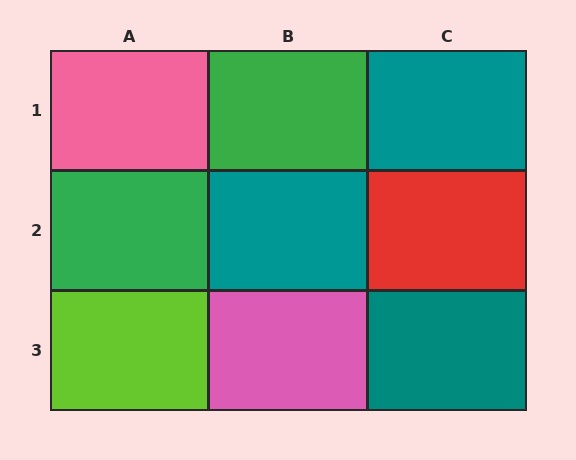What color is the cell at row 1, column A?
Pink.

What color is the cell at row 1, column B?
Green.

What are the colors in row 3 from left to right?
Lime, pink, teal.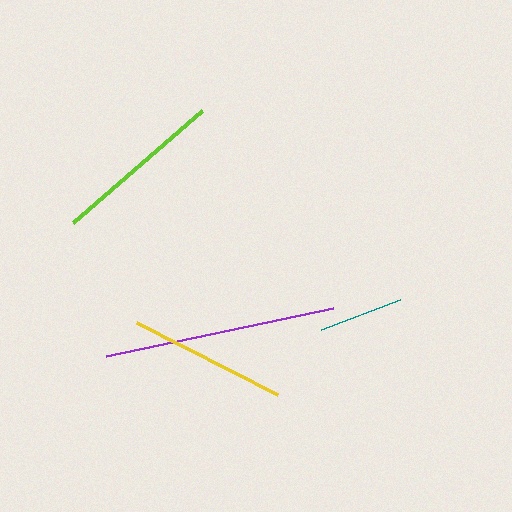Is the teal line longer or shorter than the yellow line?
The yellow line is longer than the teal line.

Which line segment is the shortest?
The teal line is the shortest at approximately 84 pixels.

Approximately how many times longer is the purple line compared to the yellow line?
The purple line is approximately 1.5 times the length of the yellow line.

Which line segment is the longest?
The purple line is the longest at approximately 232 pixels.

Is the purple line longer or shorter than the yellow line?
The purple line is longer than the yellow line.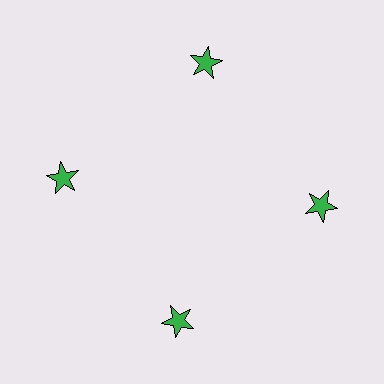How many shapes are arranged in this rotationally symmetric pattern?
There are 4 shapes, arranged in 4 groups of 1.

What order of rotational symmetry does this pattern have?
This pattern has 4-fold rotational symmetry.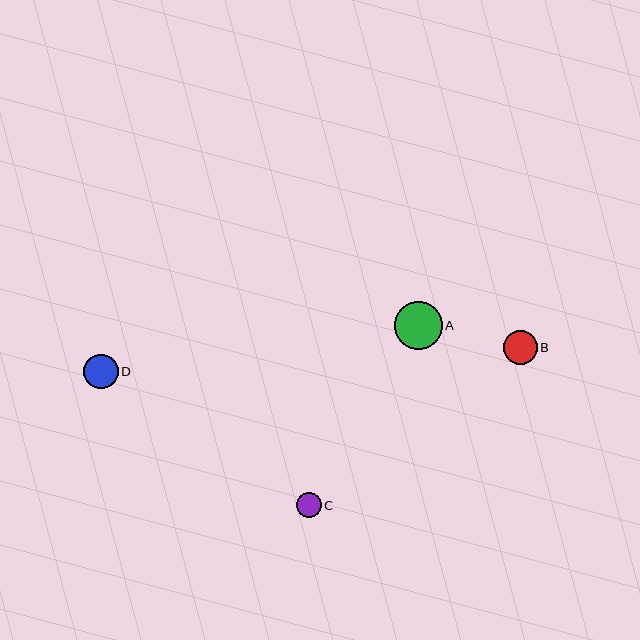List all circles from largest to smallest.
From largest to smallest: A, D, B, C.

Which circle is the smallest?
Circle C is the smallest with a size of approximately 25 pixels.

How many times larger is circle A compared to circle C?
Circle A is approximately 1.9 times the size of circle C.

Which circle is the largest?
Circle A is the largest with a size of approximately 47 pixels.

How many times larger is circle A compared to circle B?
Circle A is approximately 1.4 times the size of circle B.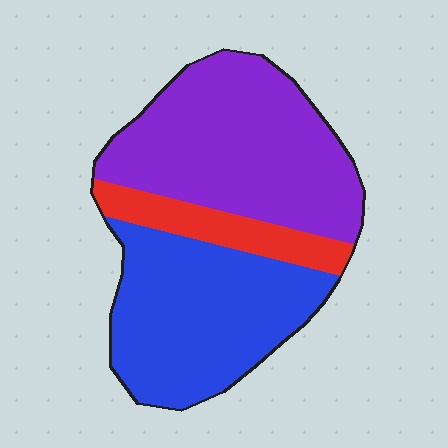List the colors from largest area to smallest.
From largest to smallest: purple, blue, red.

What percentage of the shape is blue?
Blue covers about 40% of the shape.